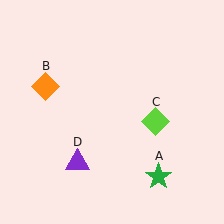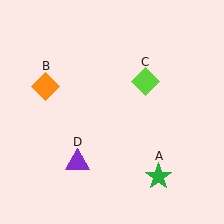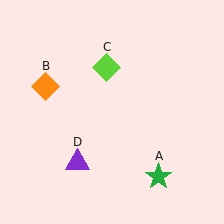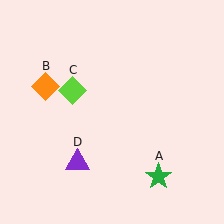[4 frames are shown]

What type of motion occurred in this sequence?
The lime diamond (object C) rotated counterclockwise around the center of the scene.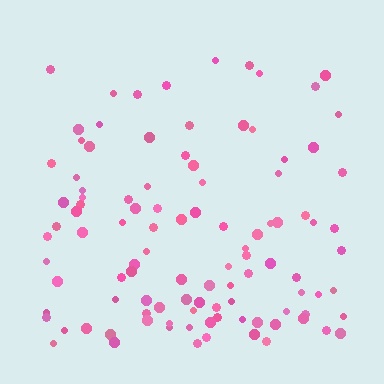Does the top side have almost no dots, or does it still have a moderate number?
Still a moderate number, just noticeably fewer than the bottom.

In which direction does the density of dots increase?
From top to bottom, with the bottom side densest.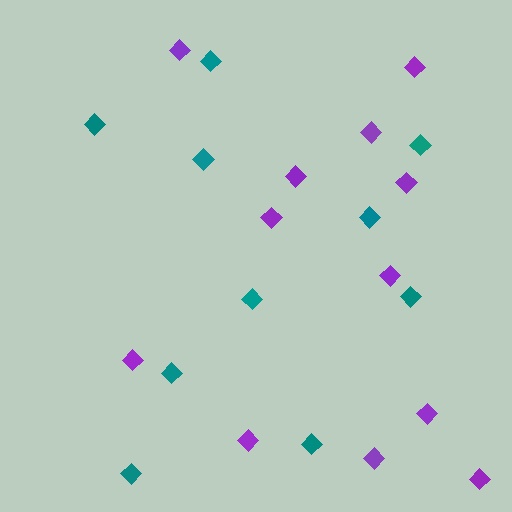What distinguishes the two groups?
There are 2 groups: one group of teal diamonds (10) and one group of purple diamonds (12).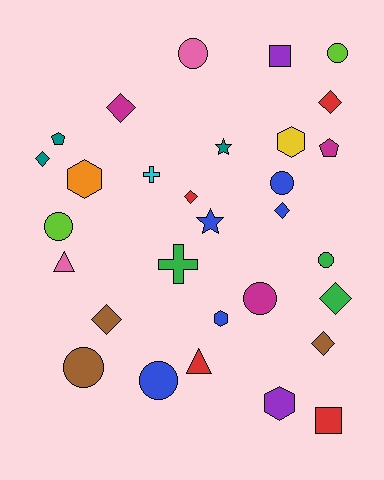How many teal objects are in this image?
There are 3 teal objects.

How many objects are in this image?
There are 30 objects.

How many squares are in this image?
There are 2 squares.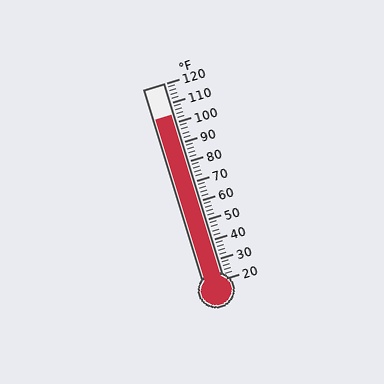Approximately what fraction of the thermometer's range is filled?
The thermometer is filled to approximately 85% of its range.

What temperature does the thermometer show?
The thermometer shows approximately 104°F.